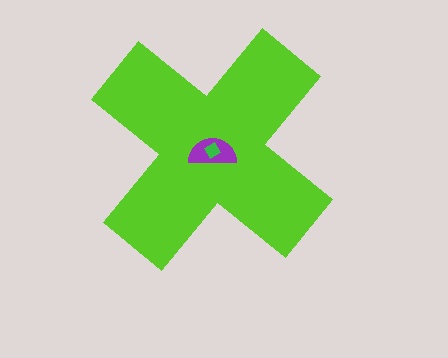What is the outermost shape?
The lime cross.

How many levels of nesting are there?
3.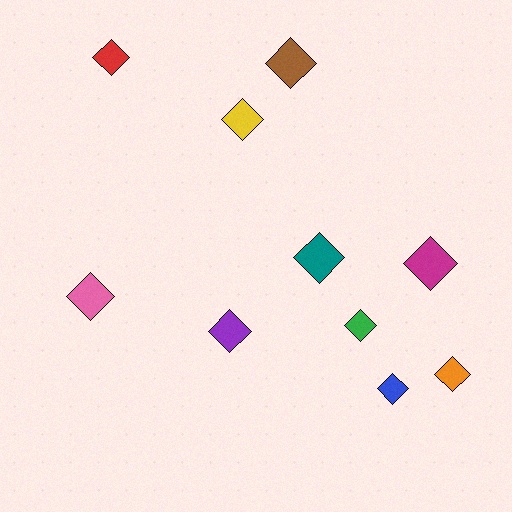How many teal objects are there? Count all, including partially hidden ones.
There is 1 teal object.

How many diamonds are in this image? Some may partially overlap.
There are 10 diamonds.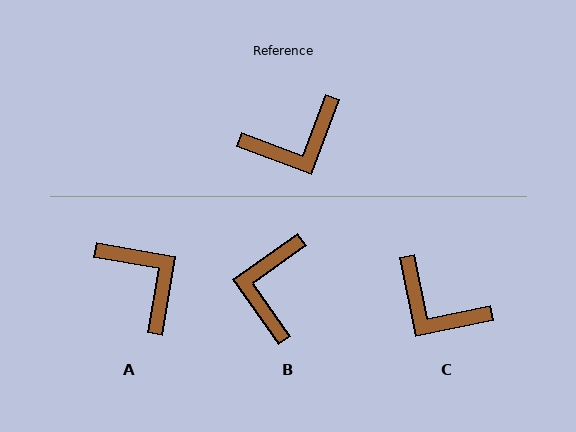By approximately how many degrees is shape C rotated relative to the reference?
Approximately 59 degrees clockwise.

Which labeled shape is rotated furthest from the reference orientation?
B, about 125 degrees away.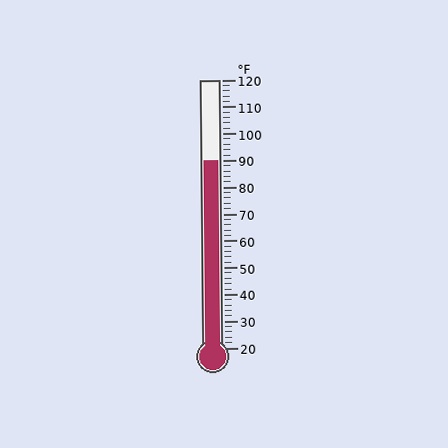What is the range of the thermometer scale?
The thermometer scale ranges from 20°F to 120°F.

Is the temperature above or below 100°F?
The temperature is below 100°F.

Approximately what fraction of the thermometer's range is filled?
The thermometer is filled to approximately 70% of its range.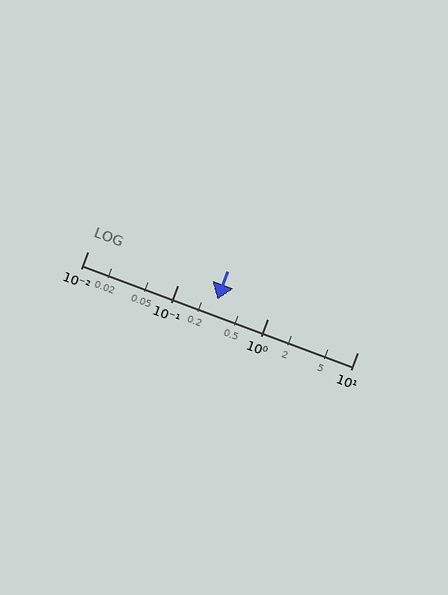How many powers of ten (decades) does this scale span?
The scale spans 3 decades, from 0.01 to 10.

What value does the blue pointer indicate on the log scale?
The pointer indicates approximately 0.28.